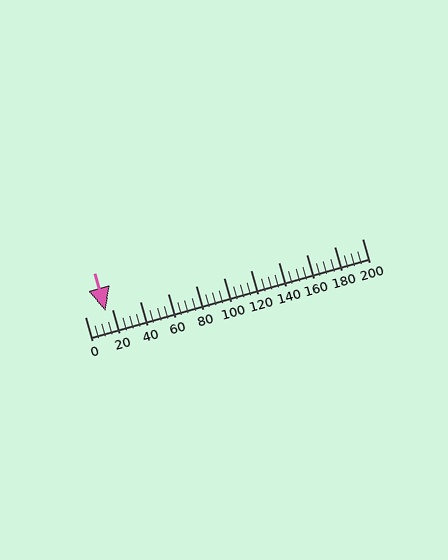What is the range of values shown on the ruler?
The ruler shows values from 0 to 200.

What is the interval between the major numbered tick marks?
The major tick marks are spaced 20 units apart.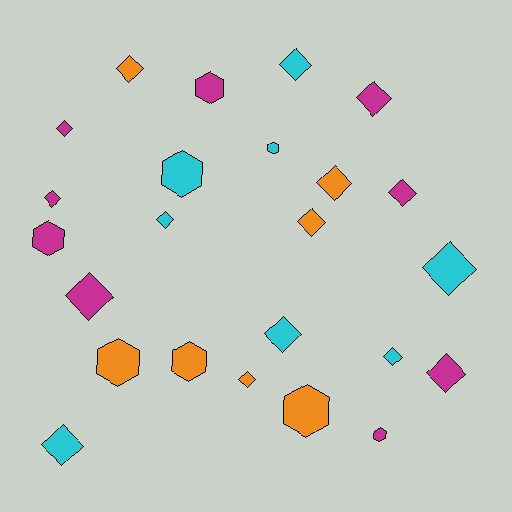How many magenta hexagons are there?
There are 3 magenta hexagons.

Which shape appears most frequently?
Diamond, with 16 objects.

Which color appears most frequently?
Magenta, with 9 objects.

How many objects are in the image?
There are 24 objects.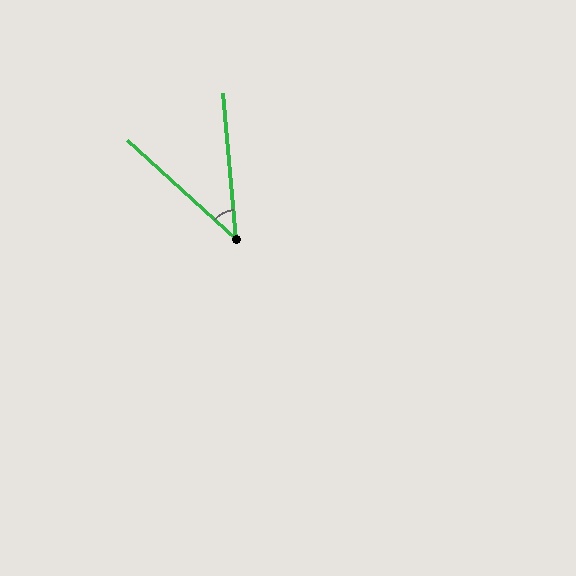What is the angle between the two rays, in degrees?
Approximately 43 degrees.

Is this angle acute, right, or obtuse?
It is acute.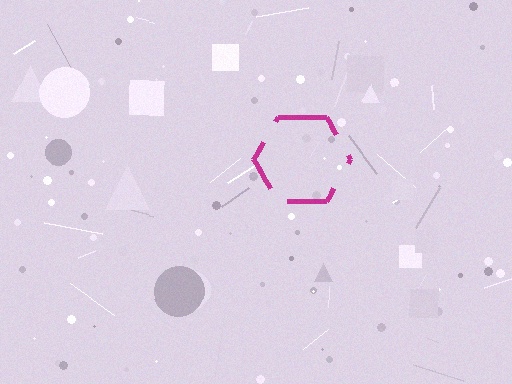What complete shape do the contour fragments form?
The contour fragments form a hexagon.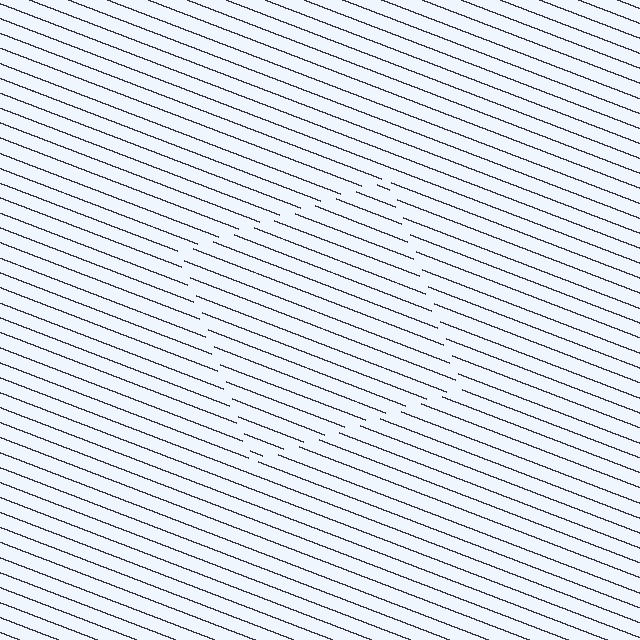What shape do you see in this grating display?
An illusory square. The interior of the shape contains the same grating, shifted by half a period — the contour is defined by the phase discontinuity where line-ends from the inner and outer gratings abut.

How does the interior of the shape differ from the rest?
The interior of the shape contains the same grating, shifted by half a period — the contour is defined by the phase discontinuity where line-ends from the inner and outer gratings abut.